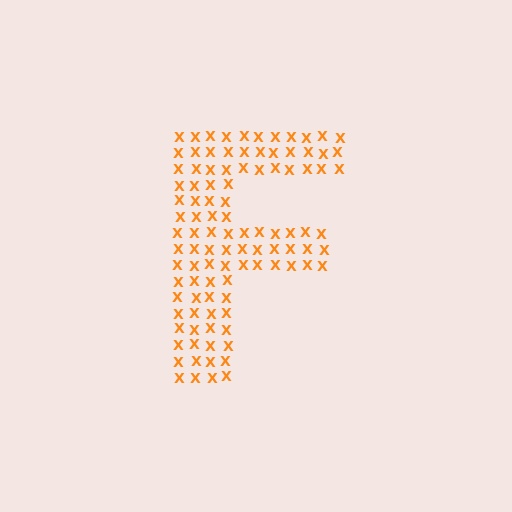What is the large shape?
The large shape is the letter F.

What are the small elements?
The small elements are letter X's.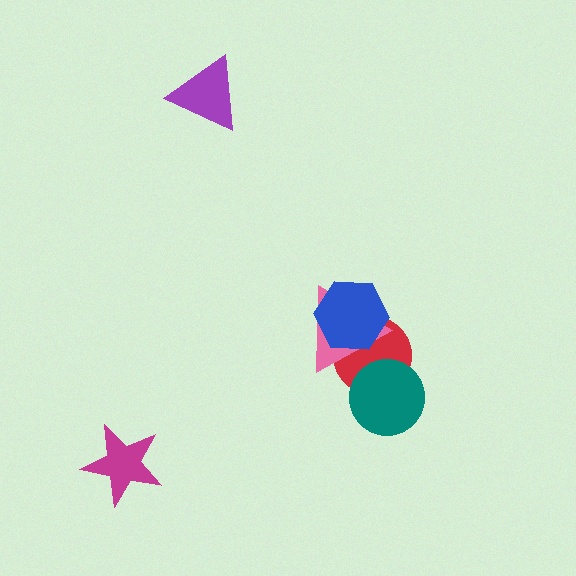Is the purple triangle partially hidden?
No, no other shape covers it.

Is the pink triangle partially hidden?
Yes, it is partially covered by another shape.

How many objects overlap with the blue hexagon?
2 objects overlap with the blue hexagon.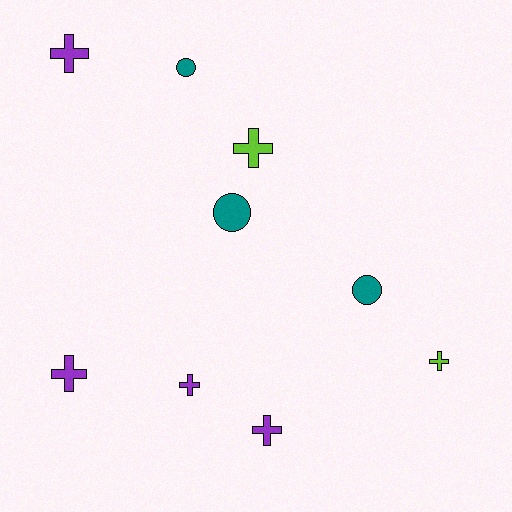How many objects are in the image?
There are 9 objects.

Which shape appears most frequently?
Cross, with 6 objects.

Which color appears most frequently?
Purple, with 4 objects.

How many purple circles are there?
There are no purple circles.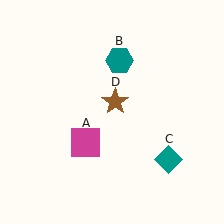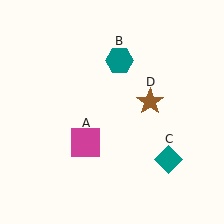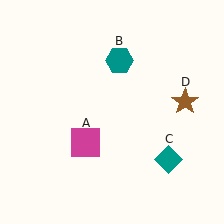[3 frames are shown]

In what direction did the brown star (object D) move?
The brown star (object D) moved right.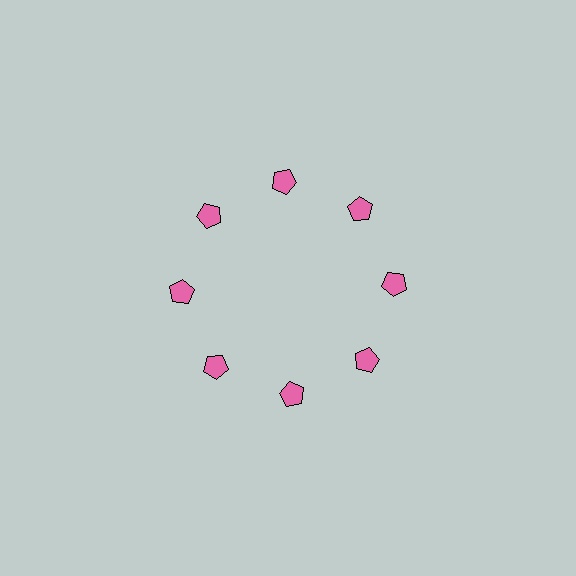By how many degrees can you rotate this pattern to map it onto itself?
The pattern maps onto itself every 45 degrees of rotation.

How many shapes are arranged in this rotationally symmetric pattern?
There are 8 shapes, arranged in 8 groups of 1.